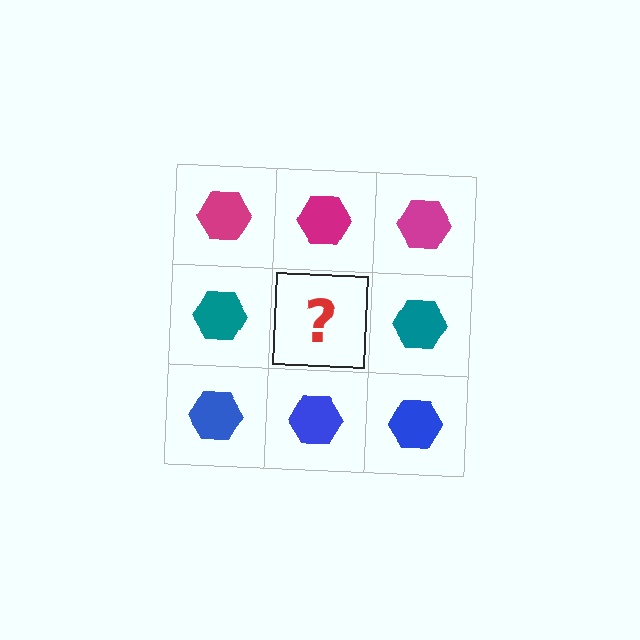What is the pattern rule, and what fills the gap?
The rule is that each row has a consistent color. The gap should be filled with a teal hexagon.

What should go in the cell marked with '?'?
The missing cell should contain a teal hexagon.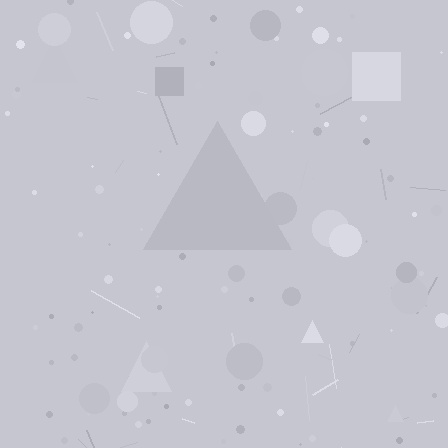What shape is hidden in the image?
A triangle is hidden in the image.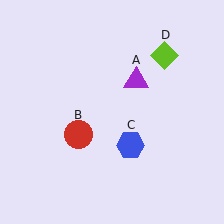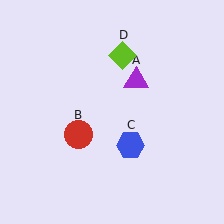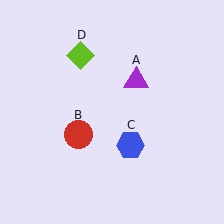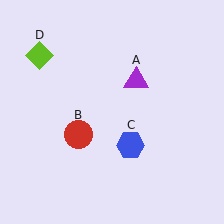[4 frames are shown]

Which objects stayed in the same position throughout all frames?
Purple triangle (object A) and red circle (object B) and blue hexagon (object C) remained stationary.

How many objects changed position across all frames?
1 object changed position: lime diamond (object D).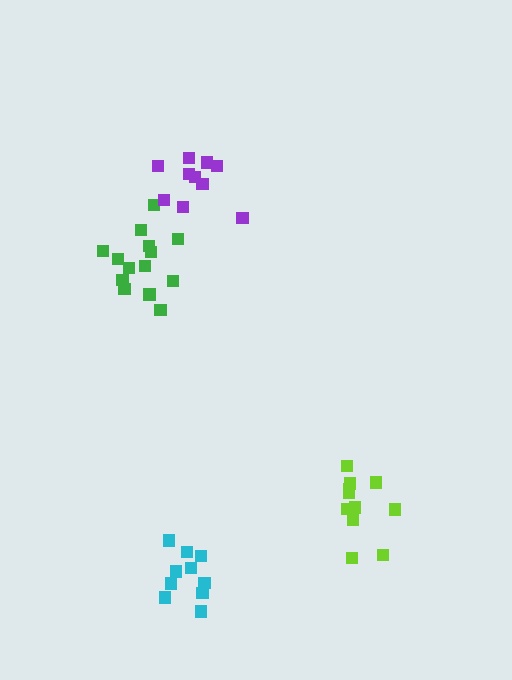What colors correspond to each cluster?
The clusters are colored: cyan, green, lime, purple.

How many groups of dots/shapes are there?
There are 4 groups.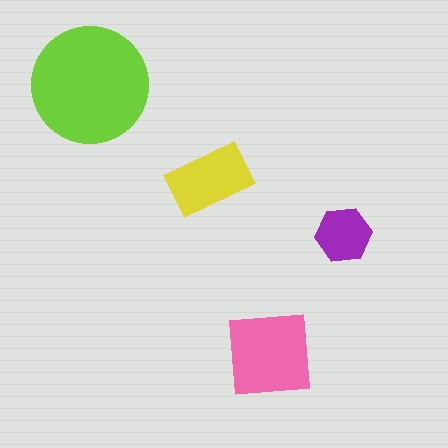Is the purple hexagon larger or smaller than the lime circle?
Smaller.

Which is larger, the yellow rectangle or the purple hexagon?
The yellow rectangle.